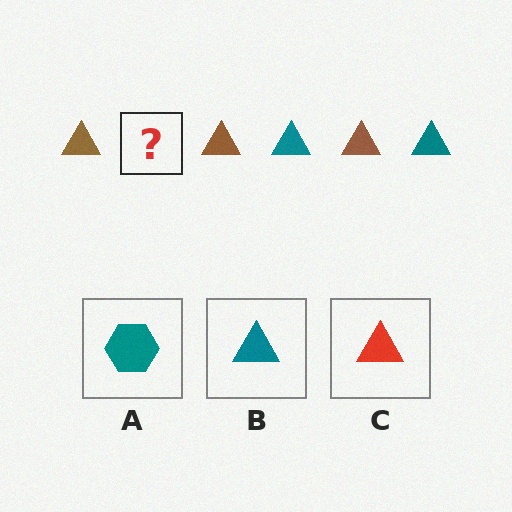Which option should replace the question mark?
Option B.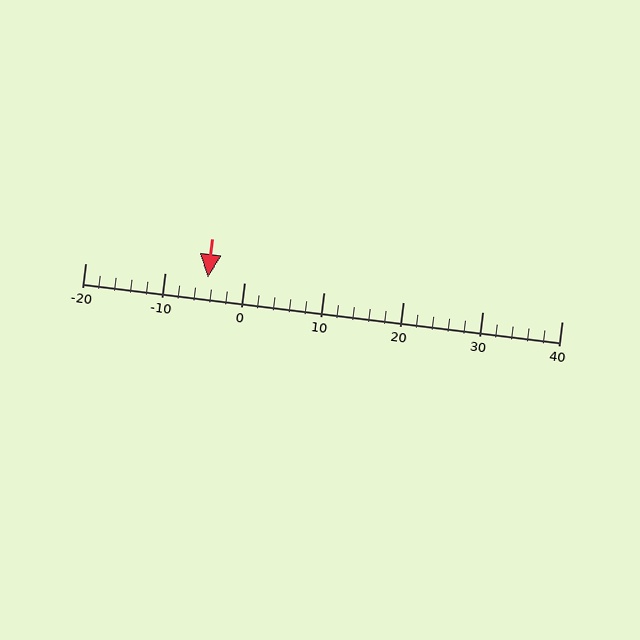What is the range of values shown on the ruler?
The ruler shows values from -20 to 40.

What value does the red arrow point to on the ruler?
The red arrow points to approximately -5.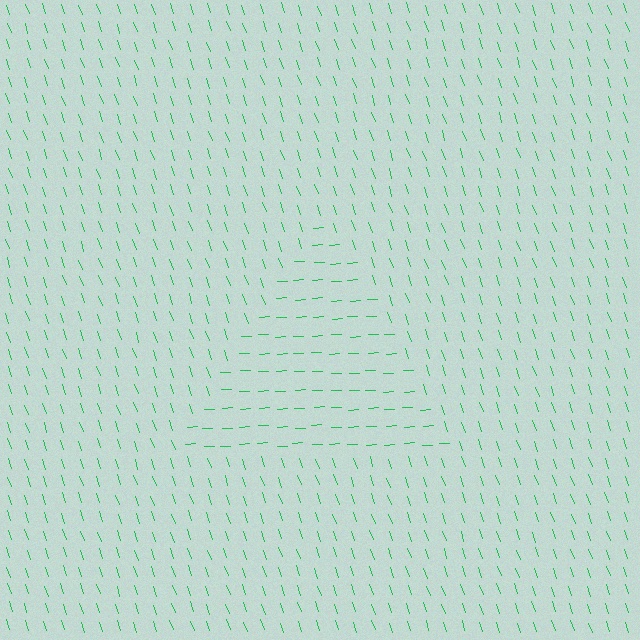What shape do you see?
I see a triangle.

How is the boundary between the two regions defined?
The boundary is defined purely by a change in line orientation (approximately 74 degrees difference). All lines are the same color and thickness.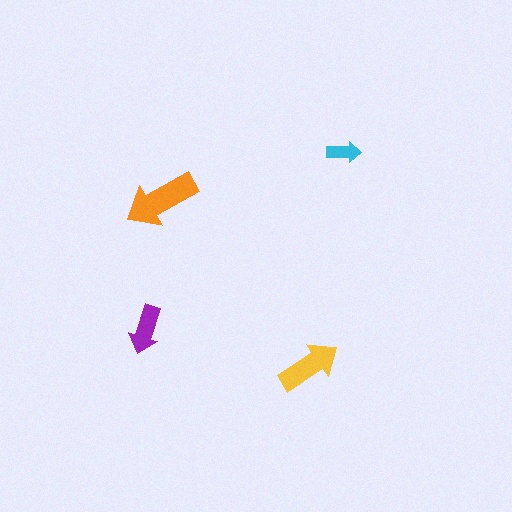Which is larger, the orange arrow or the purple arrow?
The orange one.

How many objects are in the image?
There are 4 objects in the image.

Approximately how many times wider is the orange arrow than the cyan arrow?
About 2 times wider.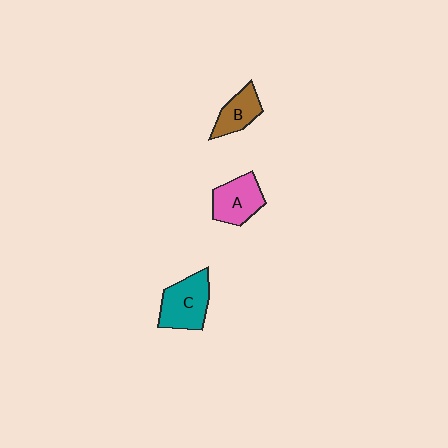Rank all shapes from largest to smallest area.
From largest to smallest: C (teal), A (pink), B (brown).